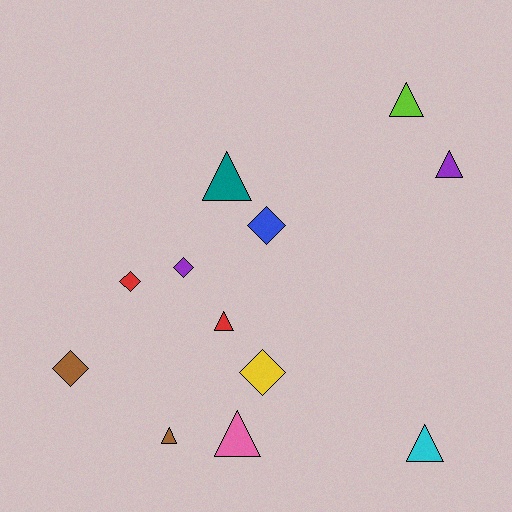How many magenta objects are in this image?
There are no magenta objects.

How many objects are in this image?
There are 12 objects.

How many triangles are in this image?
There are 7 triangles.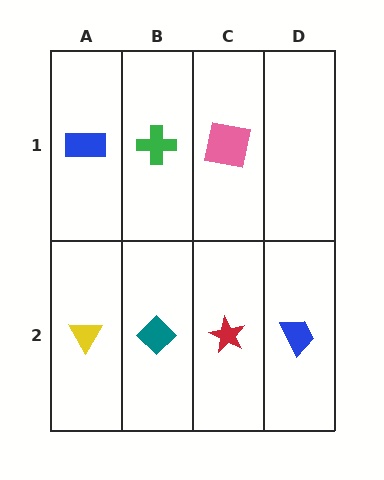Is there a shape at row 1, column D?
No, that cell is empty.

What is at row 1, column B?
A green cross.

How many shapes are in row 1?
3 shapes.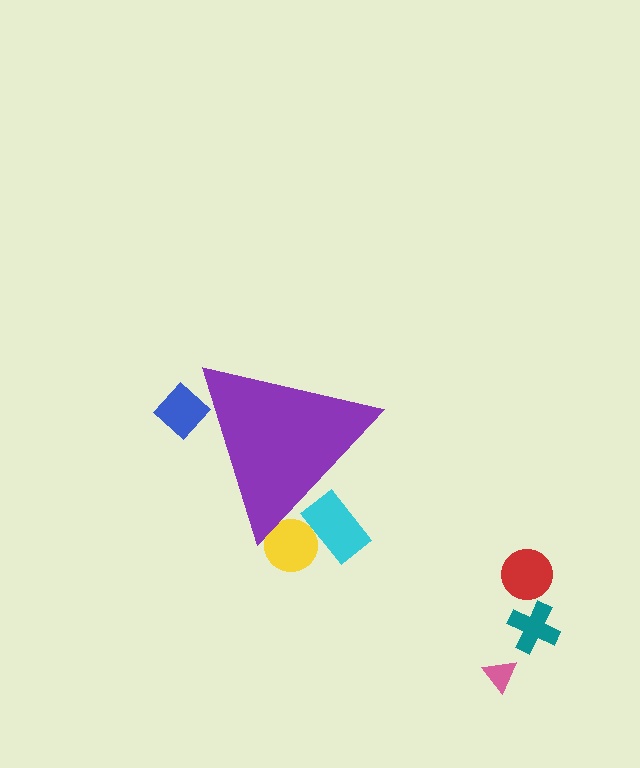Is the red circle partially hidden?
No, the red circle is fully visible.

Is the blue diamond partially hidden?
Yes, the blue diamond is partially hidden behind the purple triangle.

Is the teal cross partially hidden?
No, the teal cross is fully visible.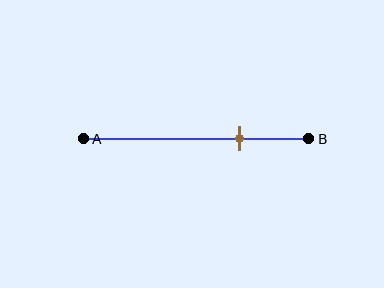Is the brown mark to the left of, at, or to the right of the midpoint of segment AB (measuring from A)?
The brown mark is to the right of the midpoint of segment AB.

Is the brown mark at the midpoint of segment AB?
No, the mark is at about 70% from A, not at the 50% midpoint.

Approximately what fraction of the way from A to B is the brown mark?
The brown mark is approximately 70% of the way from A to B.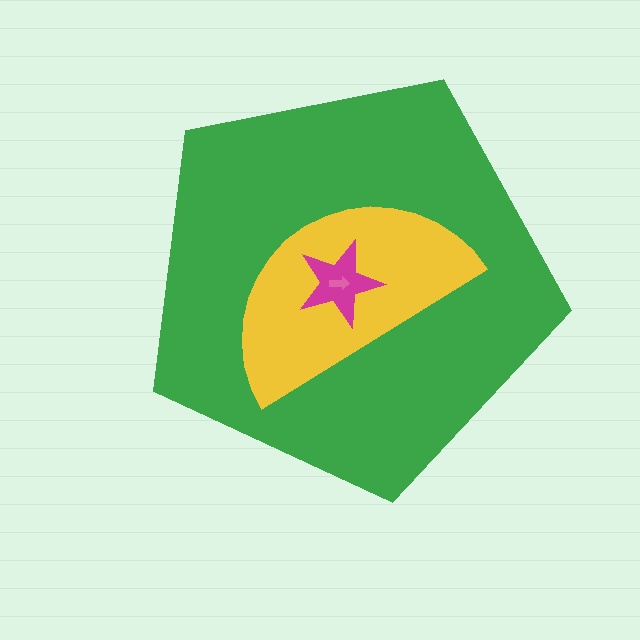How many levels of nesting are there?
4.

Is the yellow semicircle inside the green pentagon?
Yes.